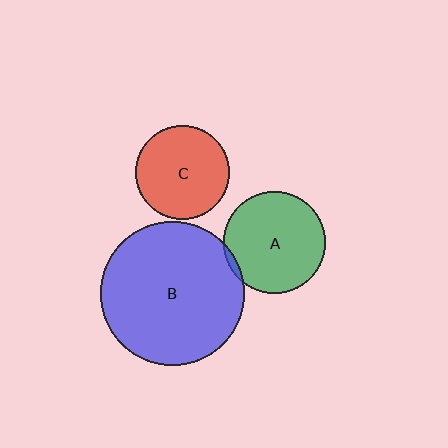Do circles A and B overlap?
Yes.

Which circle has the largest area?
Circle B (blue).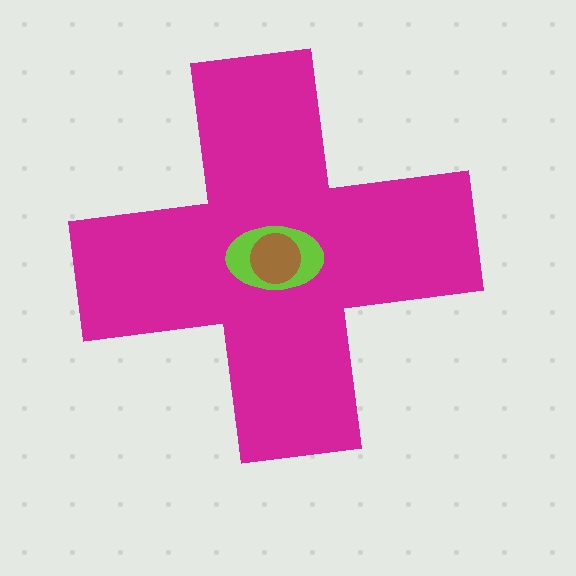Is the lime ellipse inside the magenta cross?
Yes.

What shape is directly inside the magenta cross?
The lime ellipse.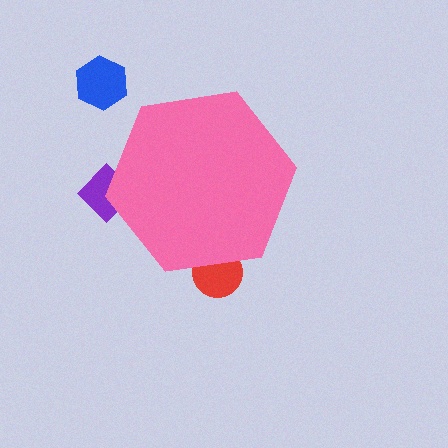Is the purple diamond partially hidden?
Yes, the purple diamond is partially hidden behind the pink hexagon.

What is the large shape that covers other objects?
A pink hexagon.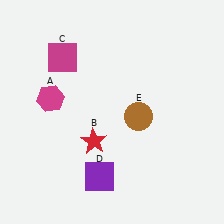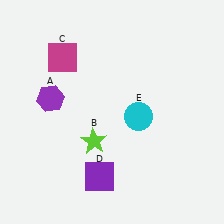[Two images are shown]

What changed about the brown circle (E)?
In Image 1, E is brown. In Image 2, it changed to cyan.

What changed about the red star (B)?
In Image 1, B is red. In Image 2, it changed to lime.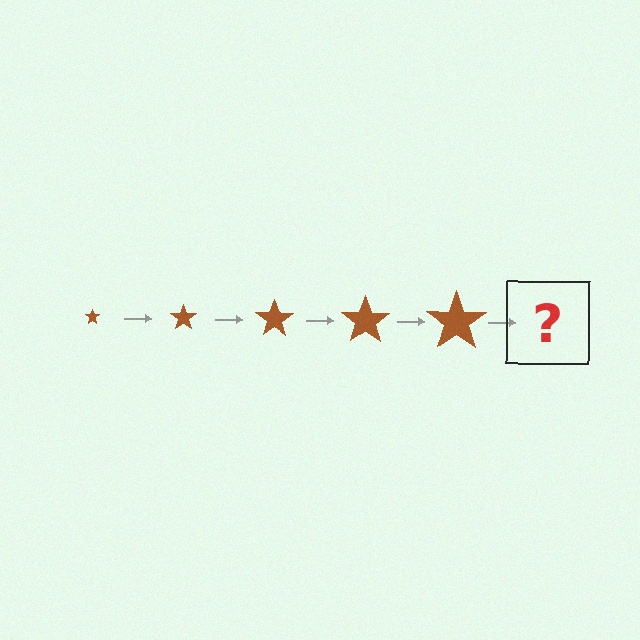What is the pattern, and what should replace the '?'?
The pattern is that the star gets progressively larger each step. The '?' should be a brown star, larger than the previous one.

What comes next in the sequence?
The next element should be a brown star, larger than the previous one.